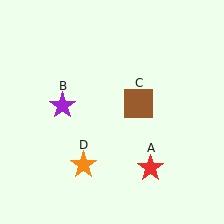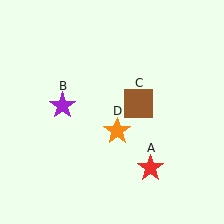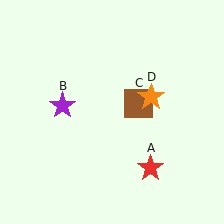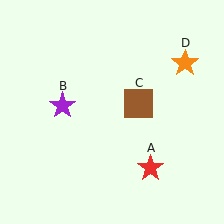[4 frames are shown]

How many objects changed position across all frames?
1 object changed position: orange star (object D).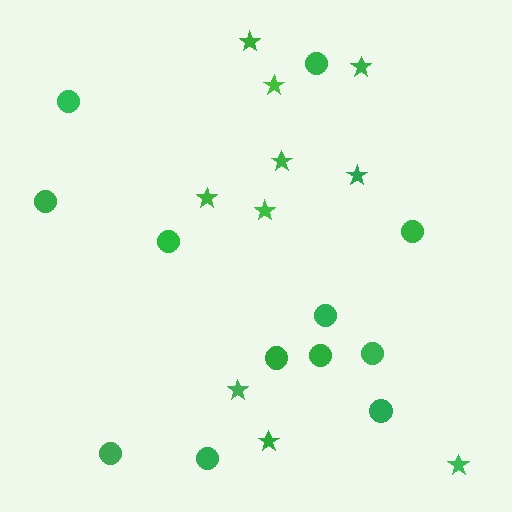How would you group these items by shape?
There are 2 groups: one group of stars (10) and one group of circles (12).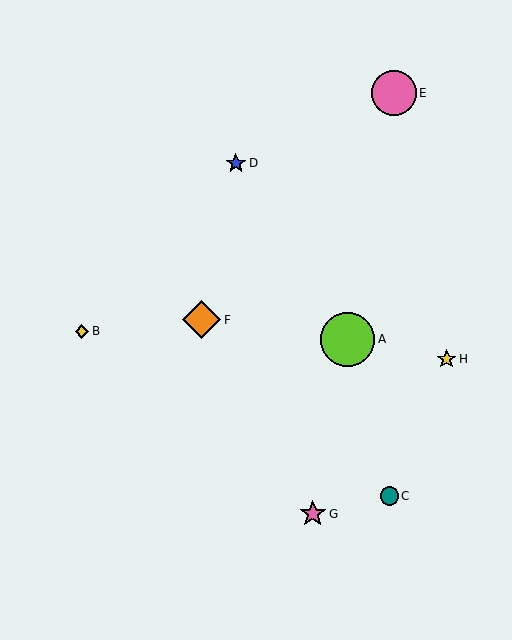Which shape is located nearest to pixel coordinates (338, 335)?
The lime circle (labeled A) at (347, 339) is nearest to that location.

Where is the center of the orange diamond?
The center of the orange diamond is at (202, 320).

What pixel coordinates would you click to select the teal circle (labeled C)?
Click at (389, 496) to select the teal circle C.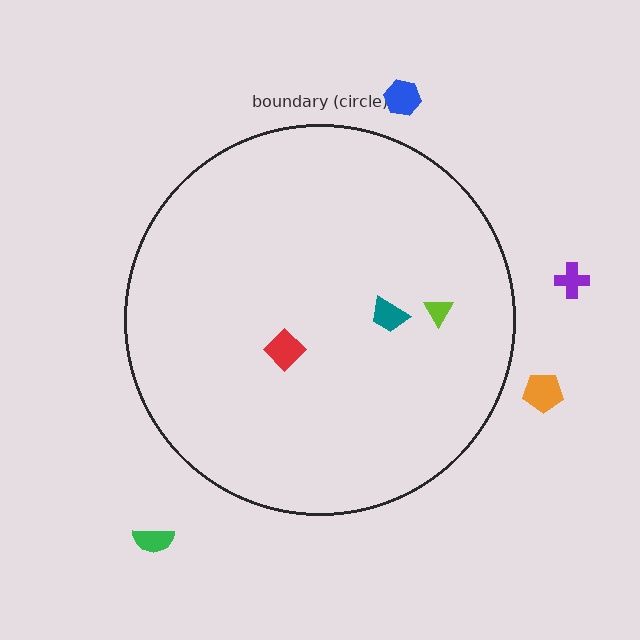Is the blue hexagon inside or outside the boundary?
Outside.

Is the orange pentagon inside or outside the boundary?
Outside.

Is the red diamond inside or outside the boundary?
Inside.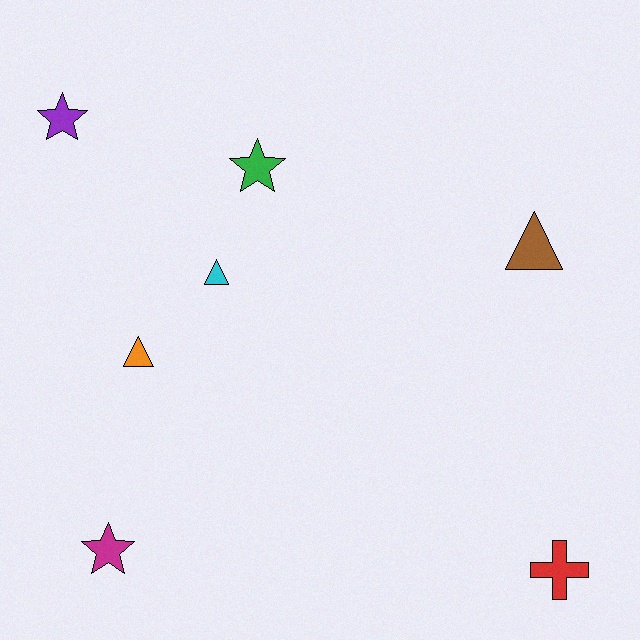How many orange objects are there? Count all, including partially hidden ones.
There is 1 orange object.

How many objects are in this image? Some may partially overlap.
There are 7 objects.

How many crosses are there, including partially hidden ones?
There is 1 cross.